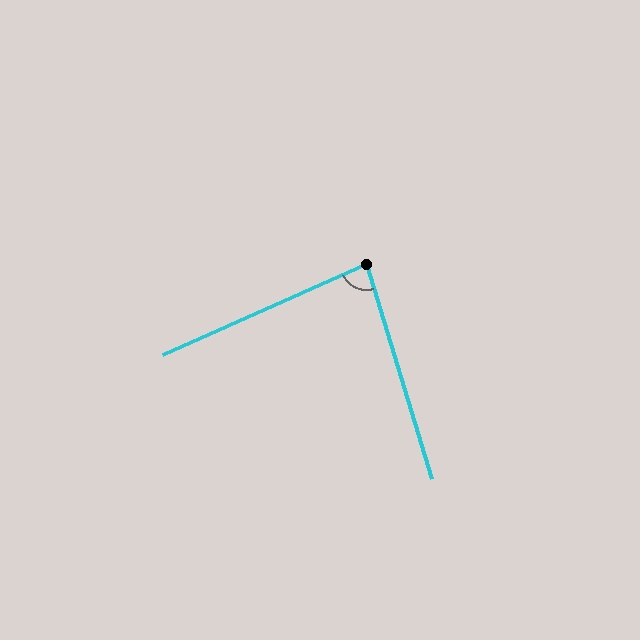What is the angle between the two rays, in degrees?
Approximately 83 degrees.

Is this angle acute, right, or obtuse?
It is acute.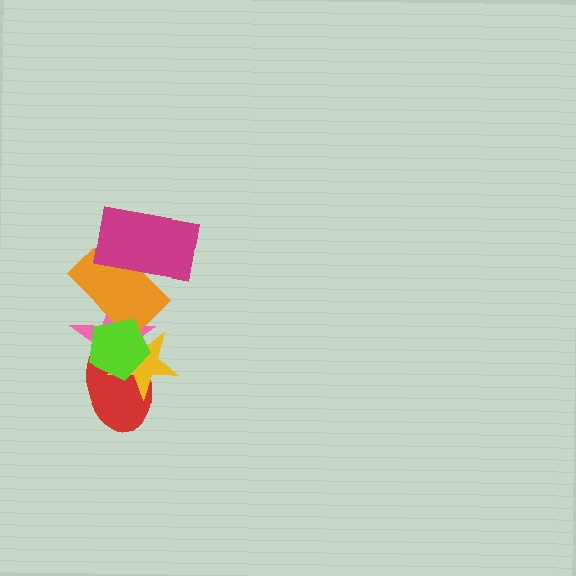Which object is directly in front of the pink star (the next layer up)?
The orange rectangle is directly in front of the pink star.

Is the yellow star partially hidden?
Yes, it is partially covered by another shape.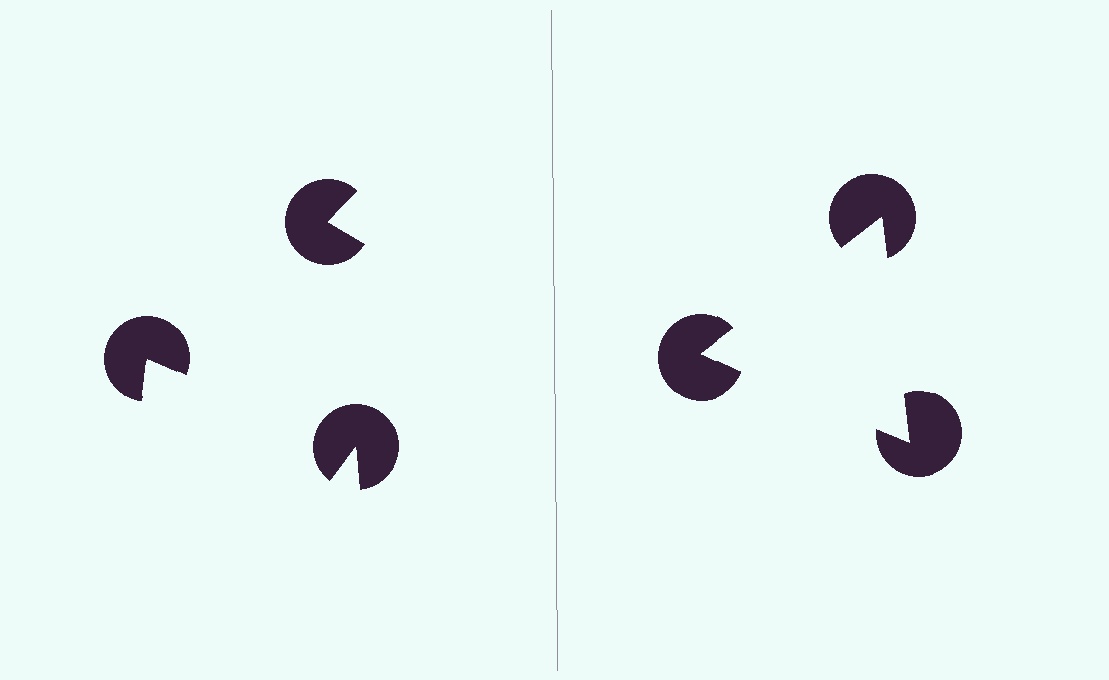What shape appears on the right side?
An illusory triangle.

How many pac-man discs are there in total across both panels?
6 — 3 on each side.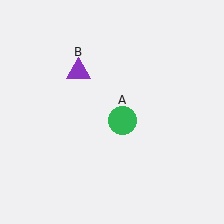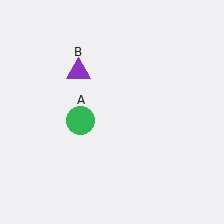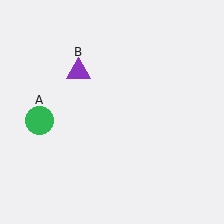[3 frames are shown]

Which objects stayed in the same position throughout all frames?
Purple triangle (object B) remained stationary.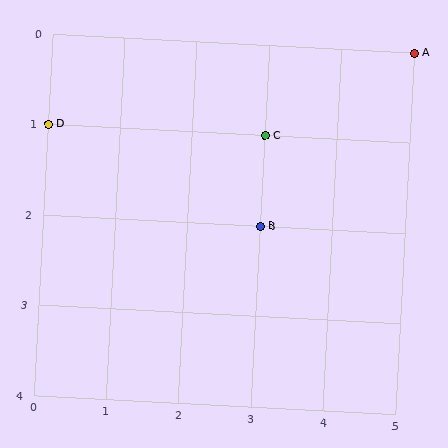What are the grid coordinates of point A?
Point A is at grid coordinates (5, 0).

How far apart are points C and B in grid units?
Points C and B are 1 row apart.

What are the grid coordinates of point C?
Point C is at grid coordinates (3, 1).